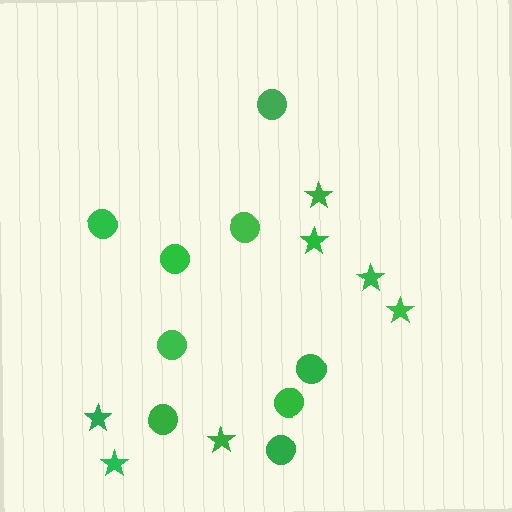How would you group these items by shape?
There are 2 groups: one group of circles (9) and one group of stars (7).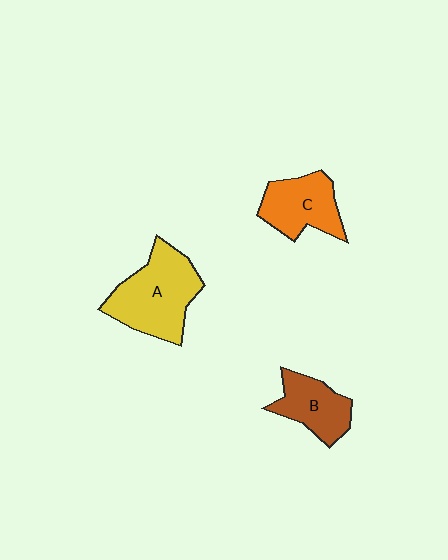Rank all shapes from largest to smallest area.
From largest to smallest: A (yellow), C (orange), B (brown).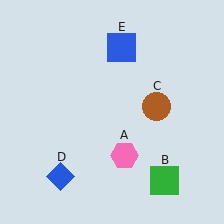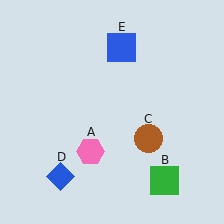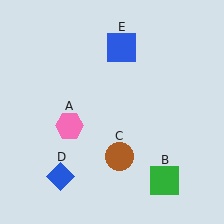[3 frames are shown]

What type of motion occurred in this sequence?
The pink hexagon (object A), brown circle (object C) rotated clockwise around the center of the scene.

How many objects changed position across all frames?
2 objects changed position: pink hexagon (object A), brown circle (object C).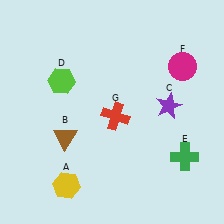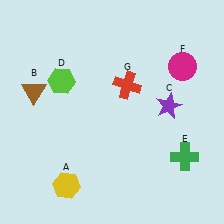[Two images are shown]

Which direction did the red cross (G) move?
The red cross (G) moved up.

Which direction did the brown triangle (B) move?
The brown triangle (B) moved up.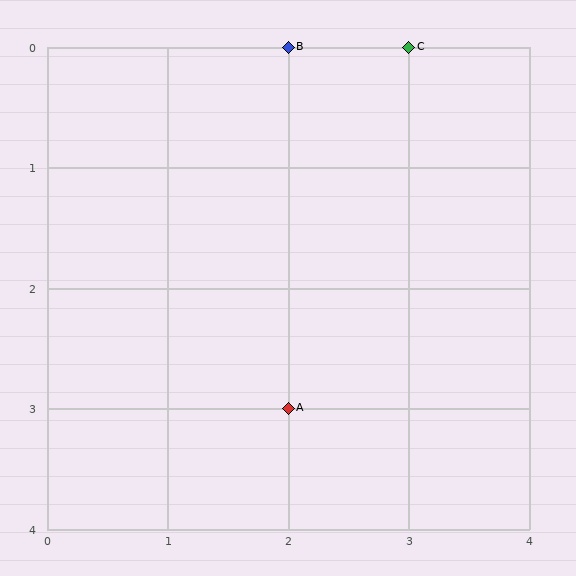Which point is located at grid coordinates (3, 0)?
Point C is at (3, 0).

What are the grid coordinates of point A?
Point A is at grid coordinates (2, 3).